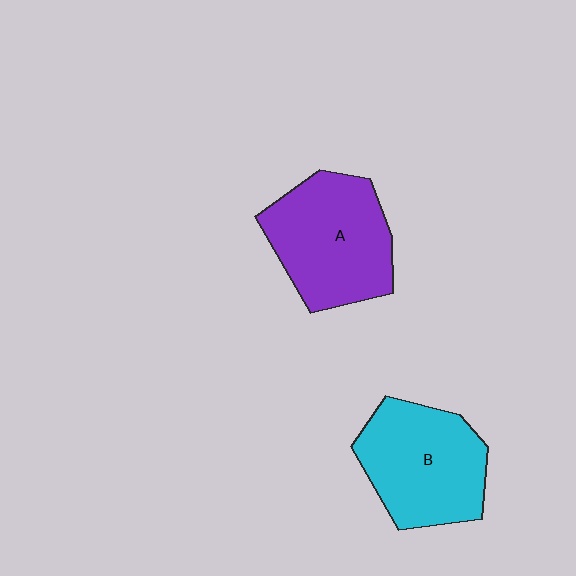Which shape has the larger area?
Shape A (purple).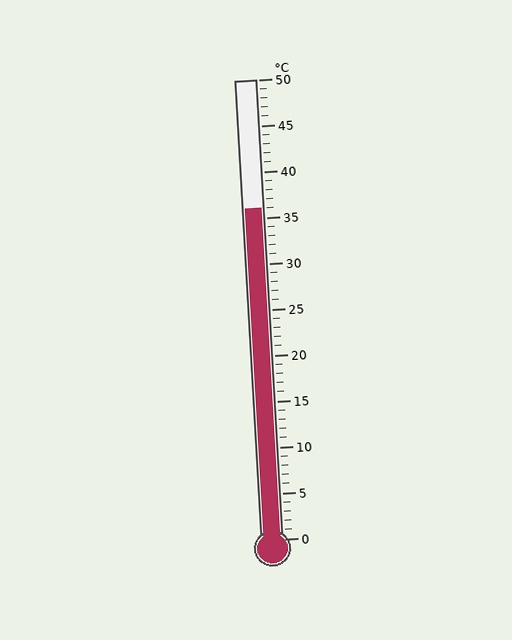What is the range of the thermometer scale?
The thermometer scale ranges from 0°C to 50°C.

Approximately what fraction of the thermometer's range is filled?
The thermometer is filled to approximately 70% of its range.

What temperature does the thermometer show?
The thermometer shows approximately 36°C.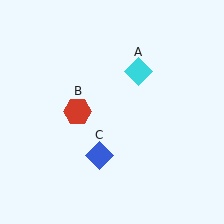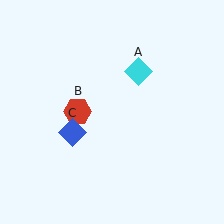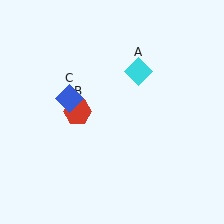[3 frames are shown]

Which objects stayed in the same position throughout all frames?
Cyan diamond (object A) and red hexagon (object B) remained stationary.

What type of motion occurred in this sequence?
The blue diamond (object C) rotated clockwise around the center of the scene.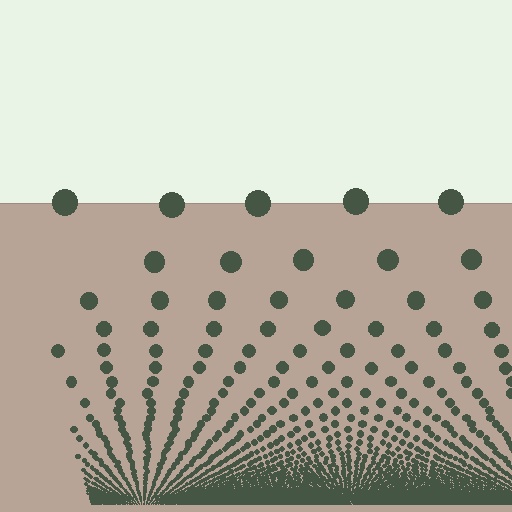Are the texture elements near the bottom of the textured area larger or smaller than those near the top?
Smaller. The gradient is inverted — elements near the bottom are smaller and denser.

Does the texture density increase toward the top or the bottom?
Density increases toward the bottom.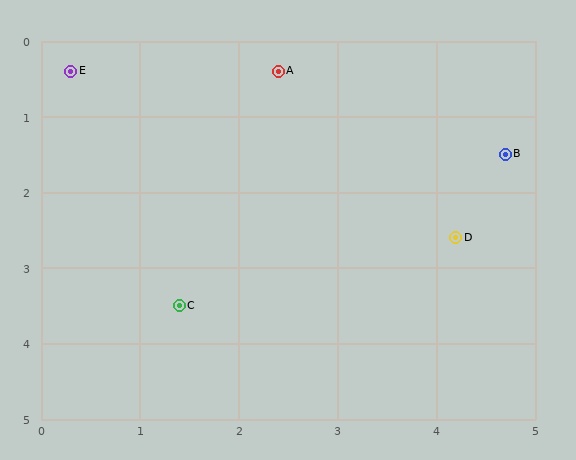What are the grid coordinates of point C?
Point C is at approximately (1.4, 3.5).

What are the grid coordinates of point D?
Point D is at approximately (4.2, 2.6).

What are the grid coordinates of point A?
Point A is at approximately (2.4, 0.4).